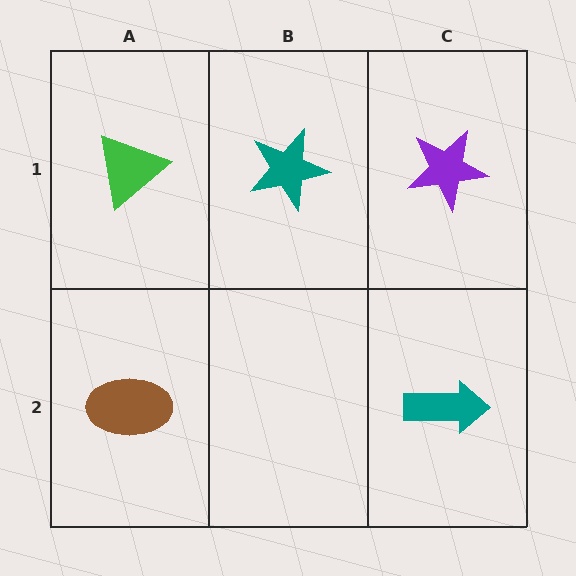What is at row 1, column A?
A green triangle.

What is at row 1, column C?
A purple star.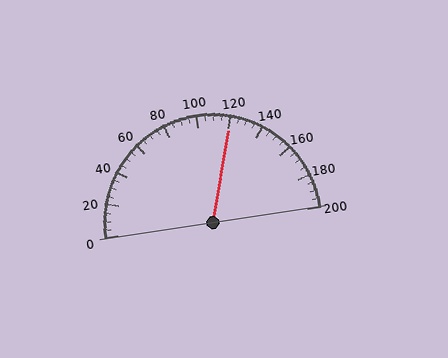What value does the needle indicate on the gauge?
The needle indicates approximately 120.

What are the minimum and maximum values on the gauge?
The gauge ranges from 0 to 200.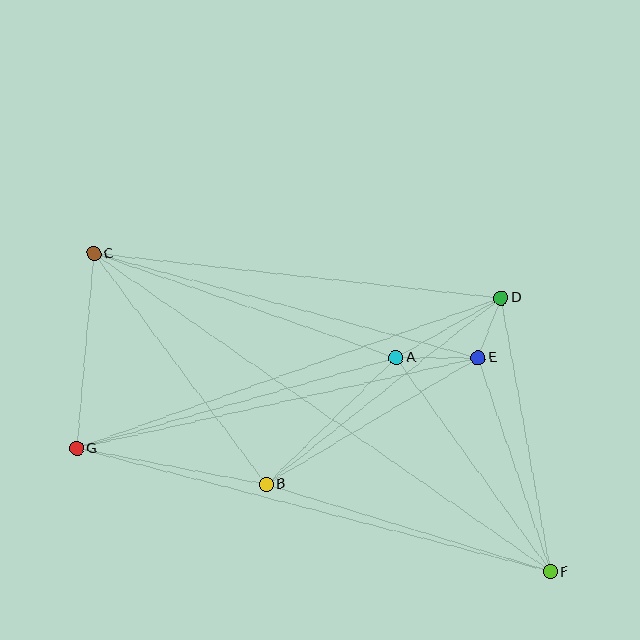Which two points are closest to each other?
Points D and E are closest to each other.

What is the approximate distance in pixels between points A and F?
The distance between A and F is approximately 264 pixels.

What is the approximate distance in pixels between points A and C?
The distance between A and C is approximately 320 pixels.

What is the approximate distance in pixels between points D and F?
The distance between D and F is approximately 278 pixels.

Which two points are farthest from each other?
Points C and F are farthest from each other.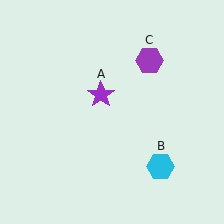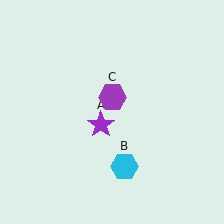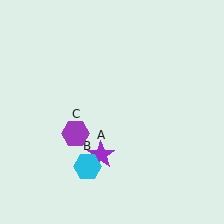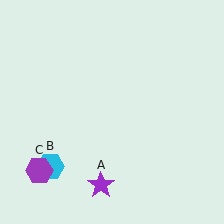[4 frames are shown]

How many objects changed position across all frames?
3 objects changed position: purple star (object A), cyan hexagon (object B), purple hexagon (object C).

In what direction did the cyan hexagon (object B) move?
The cyan hexagon (object B) moved left.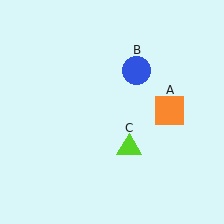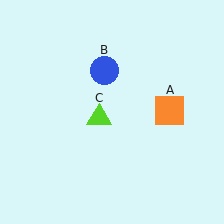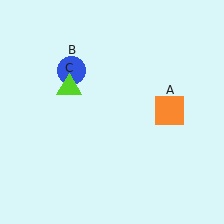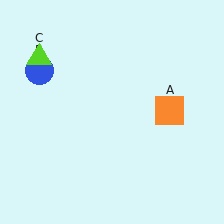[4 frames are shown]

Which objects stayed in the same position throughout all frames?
Orange square (object A) remained stationary.